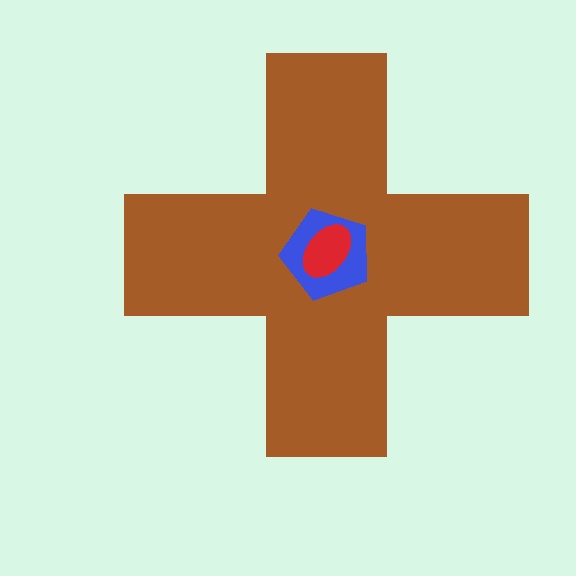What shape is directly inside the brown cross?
The blue pentagon.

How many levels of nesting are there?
3.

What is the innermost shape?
The red ellipse.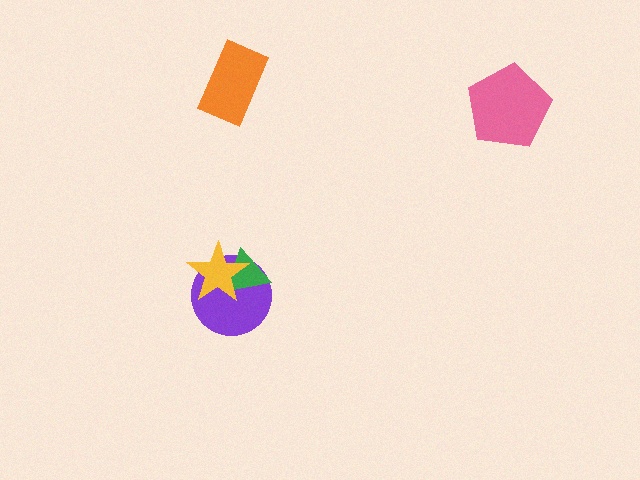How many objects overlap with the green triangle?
2 objects overlap with the green triangle.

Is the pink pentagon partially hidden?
No, no other shape covers it.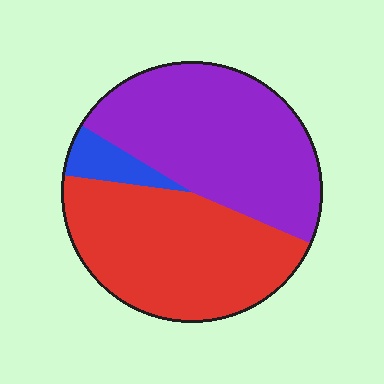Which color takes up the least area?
Blue, at roughly 5%.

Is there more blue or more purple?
Purple.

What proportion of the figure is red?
Red covers about 45% of the figure.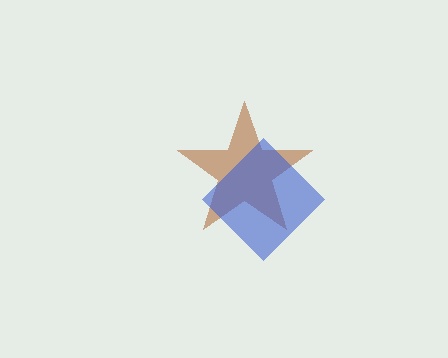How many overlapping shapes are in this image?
There are 2 overlapping shapes in the image.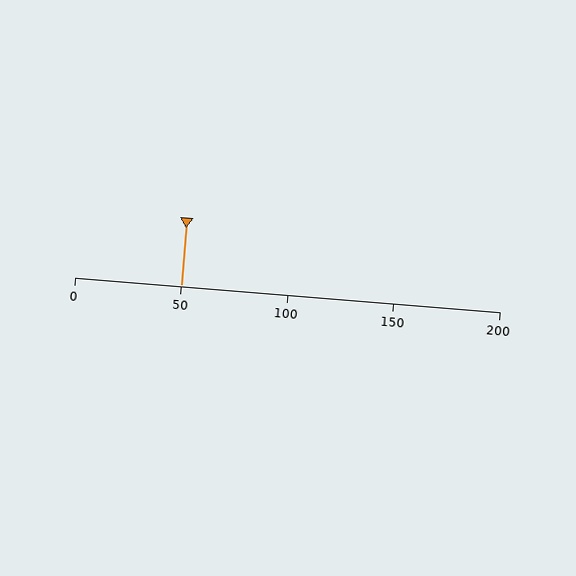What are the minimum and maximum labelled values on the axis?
The axis runs from 0 to 200.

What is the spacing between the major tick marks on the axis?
The major ticks are spaced 50 apart.